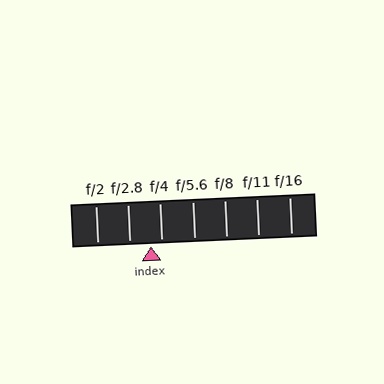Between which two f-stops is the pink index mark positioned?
The index mark is between f/2.8 and f/4.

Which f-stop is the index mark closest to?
The index mark is closest to f/4.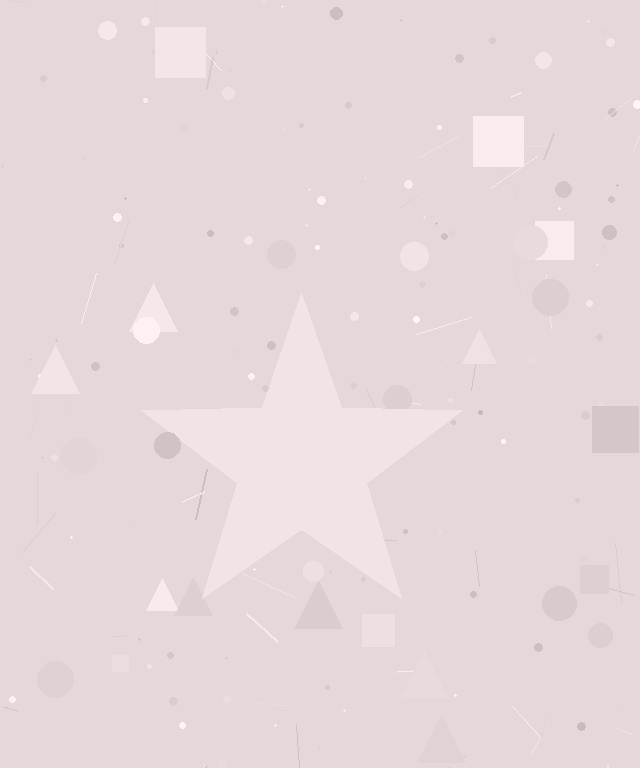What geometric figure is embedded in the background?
A star is embedded in the background.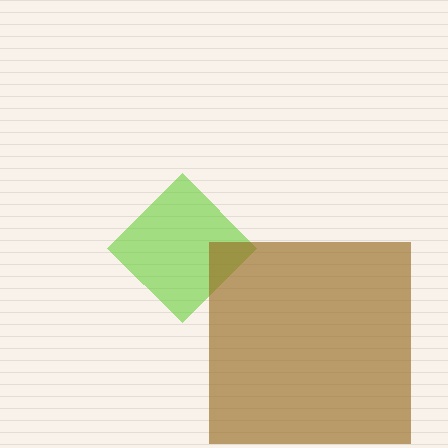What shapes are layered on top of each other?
The layered shapes are: a lime diamond, a brown square.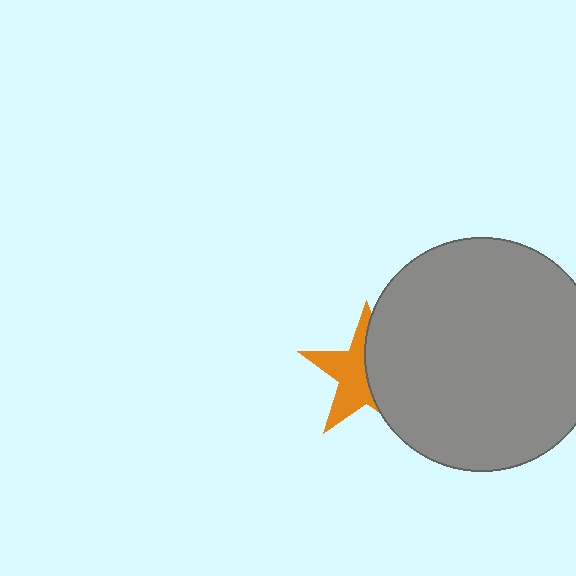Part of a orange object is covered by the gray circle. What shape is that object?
It is a star.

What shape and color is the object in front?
The object in front is a gray circle.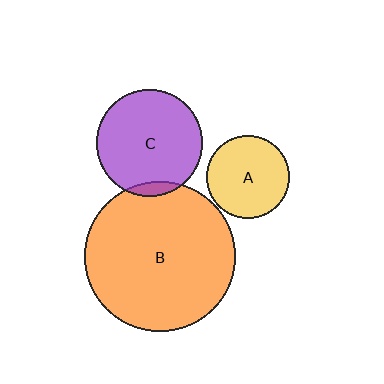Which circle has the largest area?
Circle B (orange).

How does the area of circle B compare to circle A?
Approximately 3.3 times.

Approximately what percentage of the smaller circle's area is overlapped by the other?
Approximately 5%.